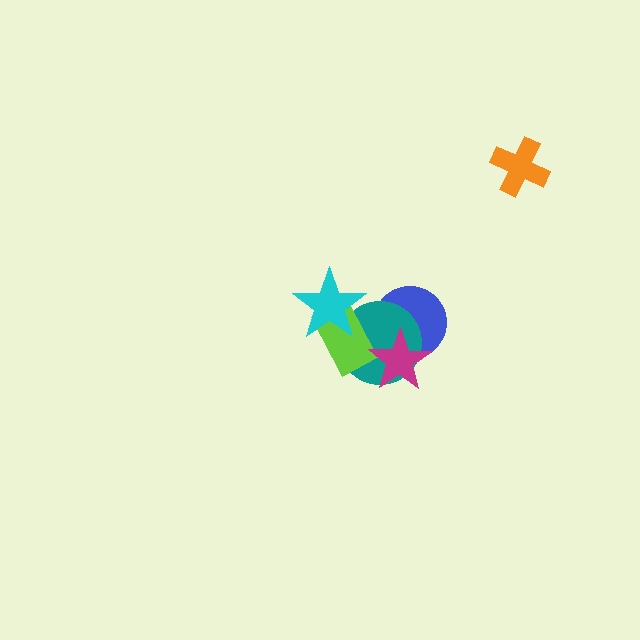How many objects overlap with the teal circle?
4 objects overlap with the teal circle.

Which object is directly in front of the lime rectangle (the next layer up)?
The magenta star is directly in front of the lime rectangle.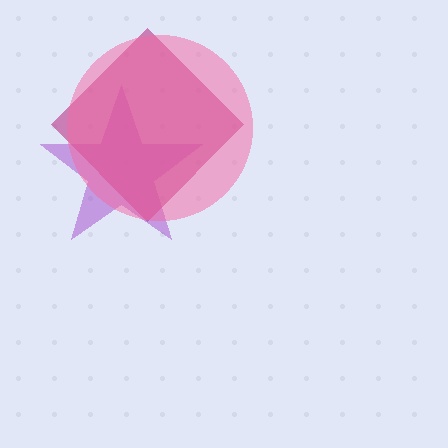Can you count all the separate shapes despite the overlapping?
Yes, there are 3 separate shapes.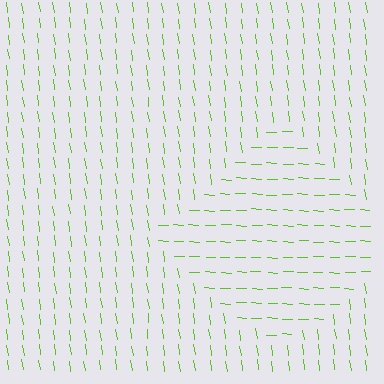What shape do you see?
I see a diamond.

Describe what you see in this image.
The image is filled with small lime line segments. A diamond region in the image has lines oriented differently from the surrounding lines, creating a visible texture boundary.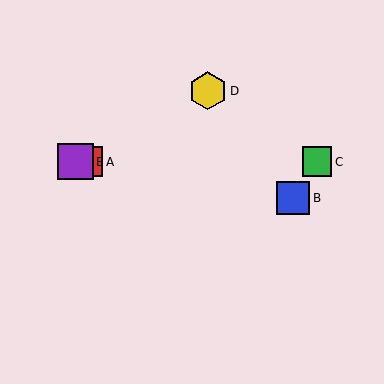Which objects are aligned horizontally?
Objects A, C, E are aligned horizontally.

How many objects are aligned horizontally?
3 objects (A, C, E) are aligned horizontally.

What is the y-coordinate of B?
Object B is at y≈198.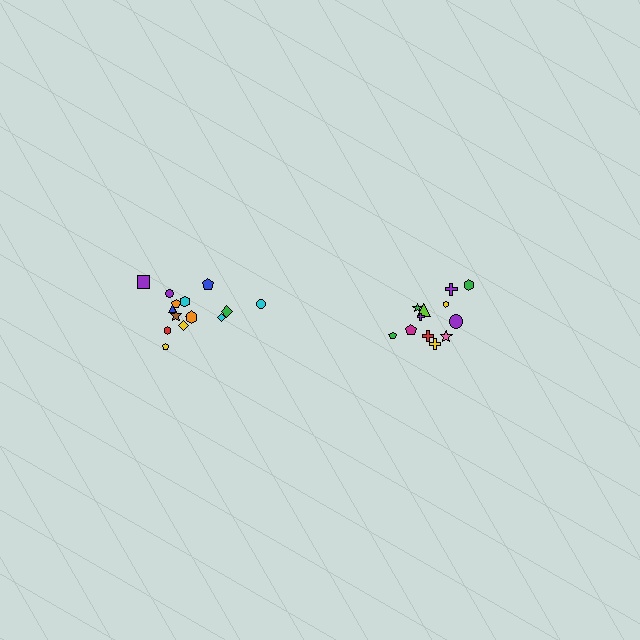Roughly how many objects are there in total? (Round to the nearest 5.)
Roughly 25 objects in total.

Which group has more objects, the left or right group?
The left group.